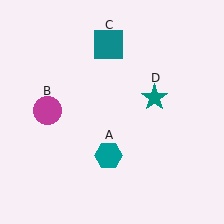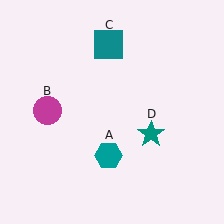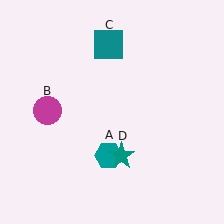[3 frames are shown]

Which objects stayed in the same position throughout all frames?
Teal hexagon (object A) and magenta circle (object B) and teal square (object C) remained stationary.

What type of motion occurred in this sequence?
The teal star (object D) rotated clockwise around the center of the scene.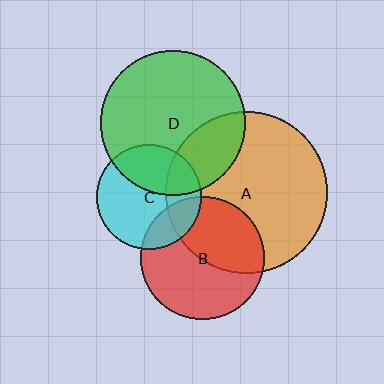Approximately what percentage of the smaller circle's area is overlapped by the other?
Approximately 35%.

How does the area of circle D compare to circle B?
Approximately 1.4 times.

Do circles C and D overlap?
Yes.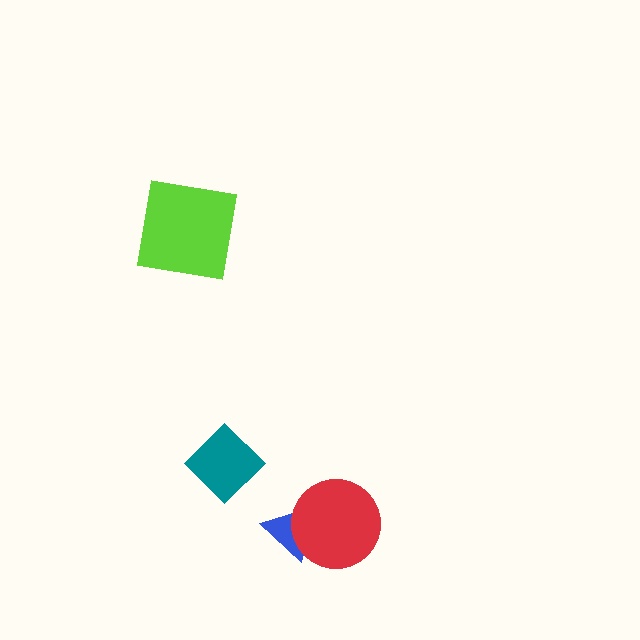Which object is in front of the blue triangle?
The red circle is in front of the blue triangle.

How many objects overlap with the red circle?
1 object overlaps with the red circle.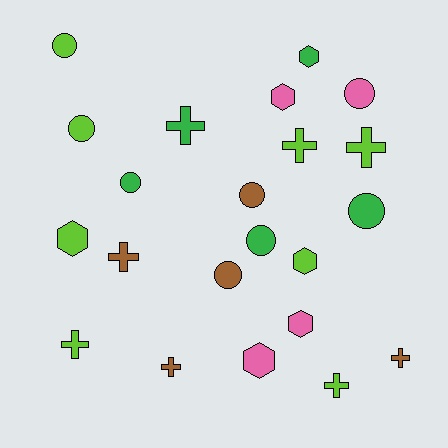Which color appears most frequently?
Lime, with 8 objects.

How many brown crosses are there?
There are 3 brown crosses.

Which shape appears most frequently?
Cross, with 8 objects.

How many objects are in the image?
There are 22 objects.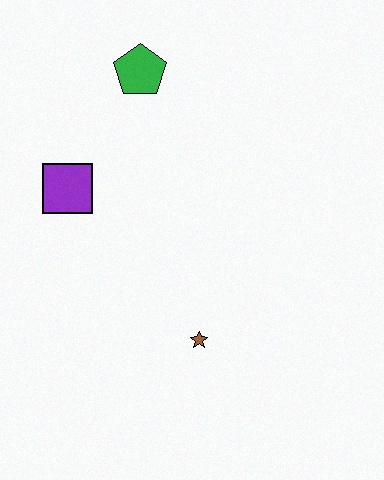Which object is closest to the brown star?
The purple square is closest to the brown star.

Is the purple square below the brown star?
No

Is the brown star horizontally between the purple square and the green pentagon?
No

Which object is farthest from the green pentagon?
The brown star is farthest from the green pentagon.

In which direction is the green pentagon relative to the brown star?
The green pentagon is above the brown star.